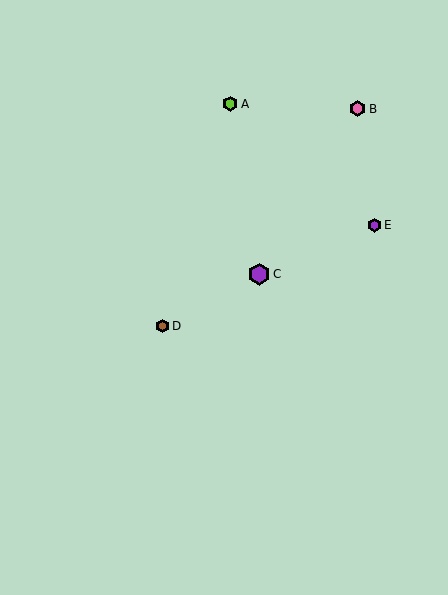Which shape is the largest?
The purple hexagon (labeled C) is the largest.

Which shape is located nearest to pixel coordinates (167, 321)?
The brown hexagon (labeled D) at (163, 326) is nearest to that location.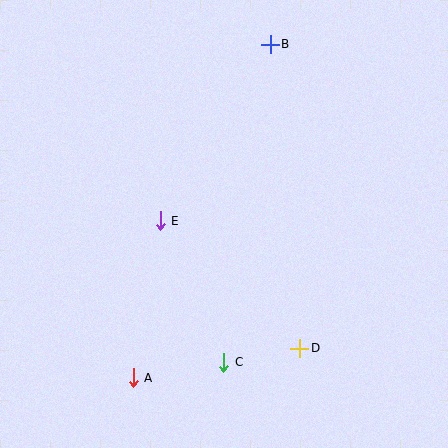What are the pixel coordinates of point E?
Point E is at (160, 221).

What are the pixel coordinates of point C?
Point C is at (224, 362).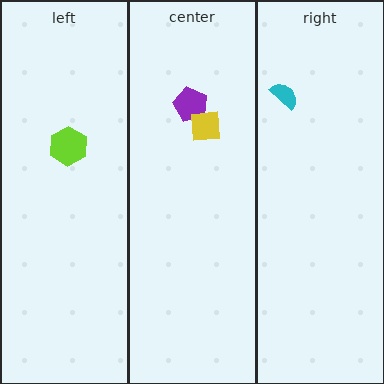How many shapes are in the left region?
1.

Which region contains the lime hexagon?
The left region.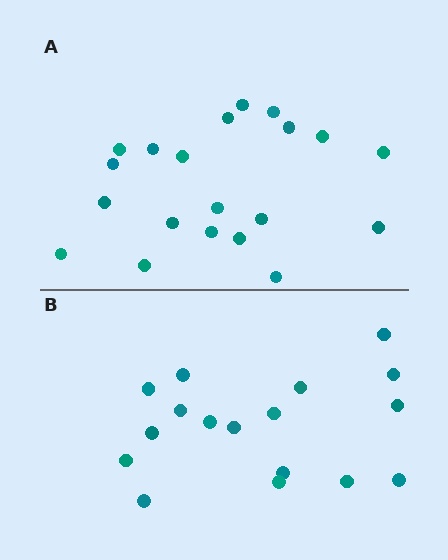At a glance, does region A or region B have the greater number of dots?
Region A (the top region) has more dots.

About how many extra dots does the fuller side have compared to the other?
Region A has just a few more — roughly 2 or 3 more dots than region B.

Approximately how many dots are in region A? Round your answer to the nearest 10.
About 20 dots.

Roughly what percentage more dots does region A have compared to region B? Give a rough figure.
About 20% more.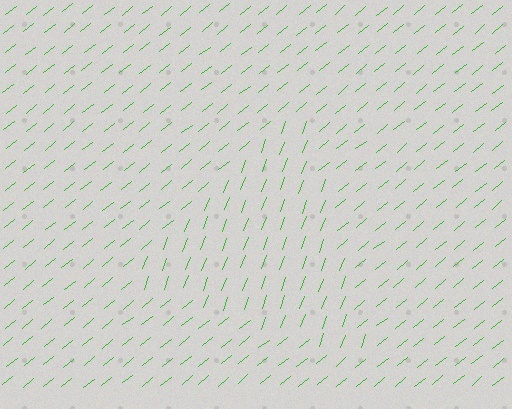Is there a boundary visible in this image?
Yes, there is a texture boundary formed by a change in line orientation.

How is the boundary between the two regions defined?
The boundary is defined purely by a change in line orientation (approximately 31 degrees difference). All lines are the same color and thickness.